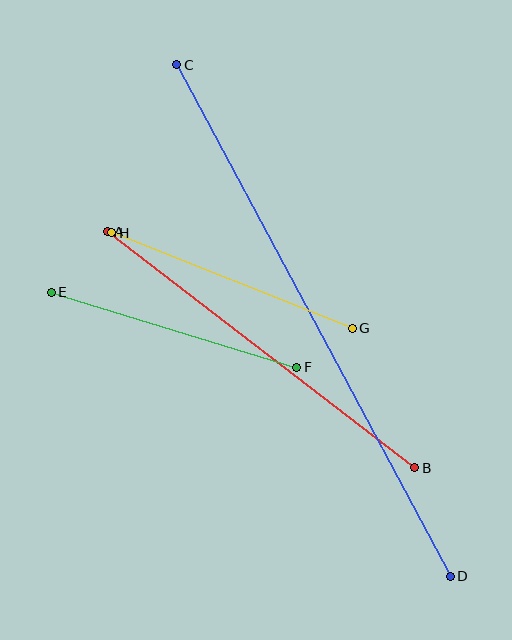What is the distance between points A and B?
The distance is approximately 387 pixels.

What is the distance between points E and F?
The distance is approximately 257 pixels.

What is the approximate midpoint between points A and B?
The midpoint is at approximately (261, 350) pixels.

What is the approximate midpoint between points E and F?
The midpoint is at approximately (174, 330) pixels.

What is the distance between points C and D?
The distance is approximately 580 pixels.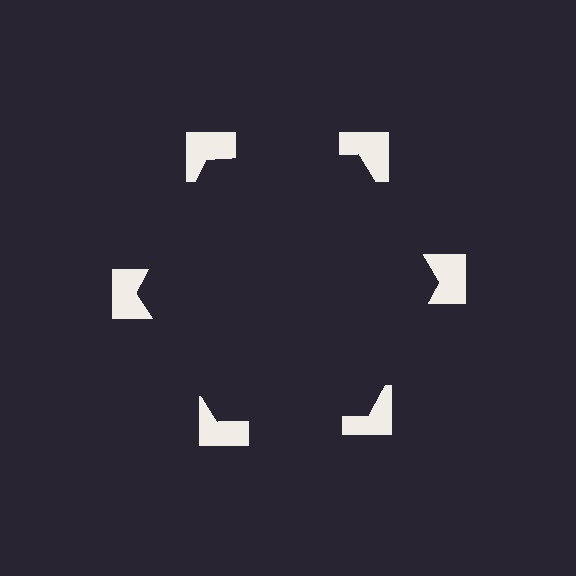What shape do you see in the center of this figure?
An illusory hexagon — its edges are inferred from the aligned wedge cuts in the notched squares, not physically drawn.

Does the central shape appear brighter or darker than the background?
It typically appears slightly darker than the background, even though no actual brightness change is drawn.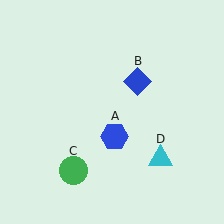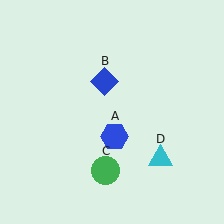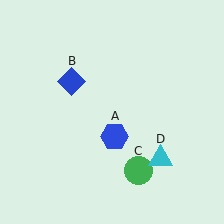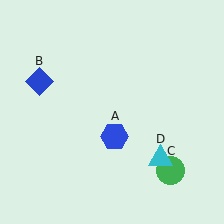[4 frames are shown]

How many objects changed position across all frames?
2 objects changed position: blue diamond (object B), green circle (object C).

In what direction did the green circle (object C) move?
The green circle (object C) moved right.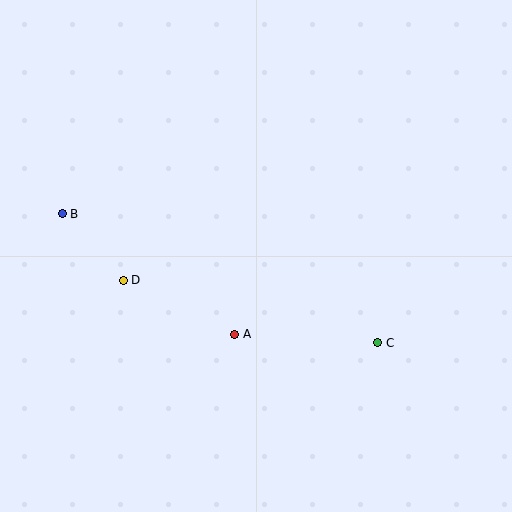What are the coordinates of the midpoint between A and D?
The midpoint between A and D is at (179, 307).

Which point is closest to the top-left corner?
Point B is closest to the top-left corner.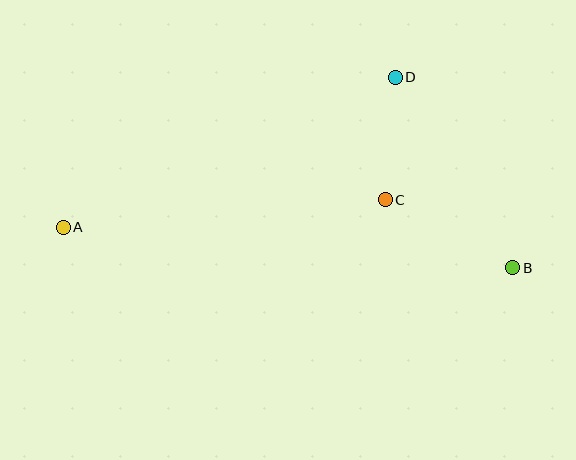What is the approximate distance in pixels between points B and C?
The distance between B and C is approximately 145 pixels.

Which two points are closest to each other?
Points C and D are closest to each other.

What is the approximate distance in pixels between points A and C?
The distance between A and C is approximately 323 pixels.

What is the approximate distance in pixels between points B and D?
The distance between B and D is approximately 224 pixels.